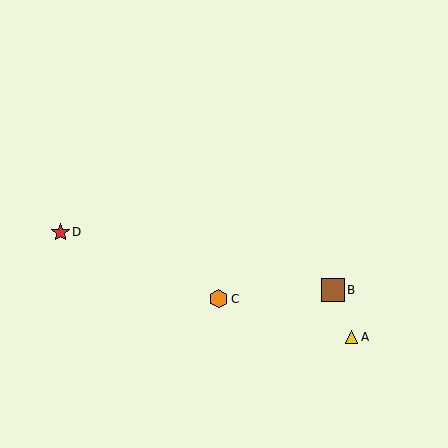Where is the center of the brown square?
The center of the brown square is at (333, 290).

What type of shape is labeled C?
Shape C is an orange hexagon.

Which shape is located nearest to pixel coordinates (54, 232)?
The red star (labeled D) at (60, 232) is nearest to that location.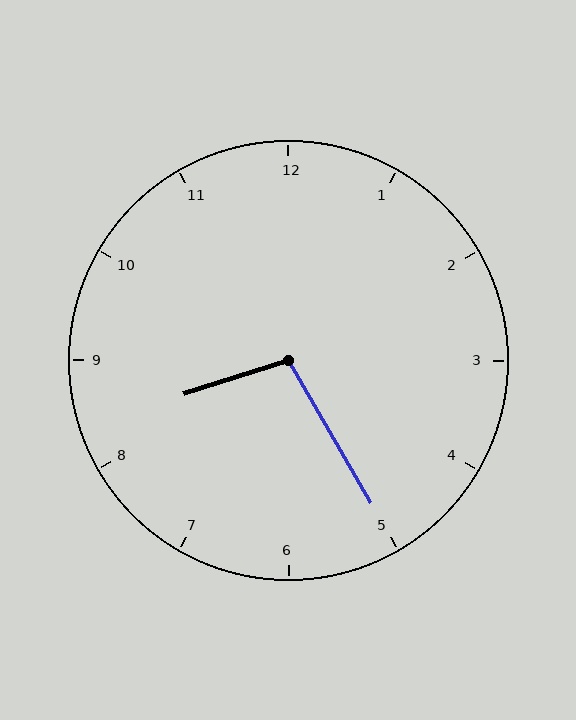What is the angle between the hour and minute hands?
Approximately 102 degrees.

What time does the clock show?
8:25.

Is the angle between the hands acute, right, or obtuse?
It is obtuse.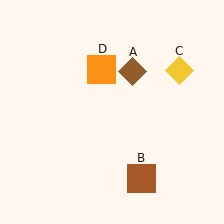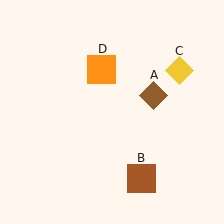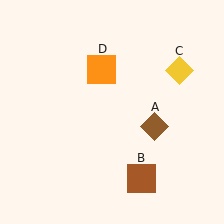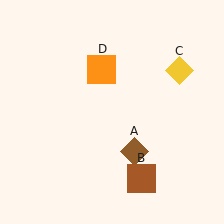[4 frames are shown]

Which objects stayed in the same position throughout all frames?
Brown square (object B) and yellow diamond (object C) and orange square (object D) remained stationary.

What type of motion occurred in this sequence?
The brown diamond (object A) rotated clockwise around the center of the scene.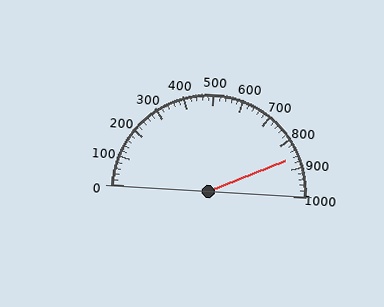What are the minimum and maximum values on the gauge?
The gauge ranges from 0 to 1000.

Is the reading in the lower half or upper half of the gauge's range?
The reading is in the upper half of the range (0 to 1000).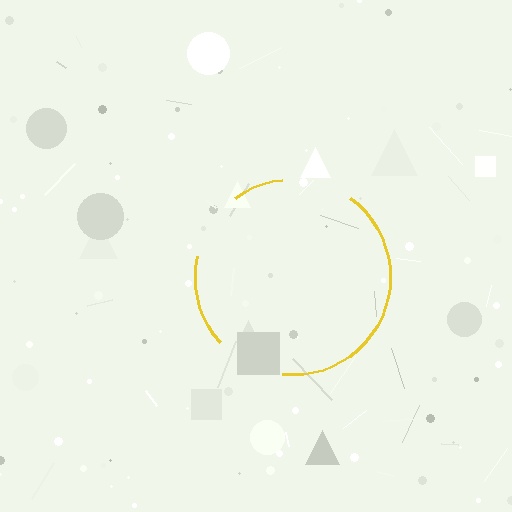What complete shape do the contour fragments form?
The contour fragments form a circle.